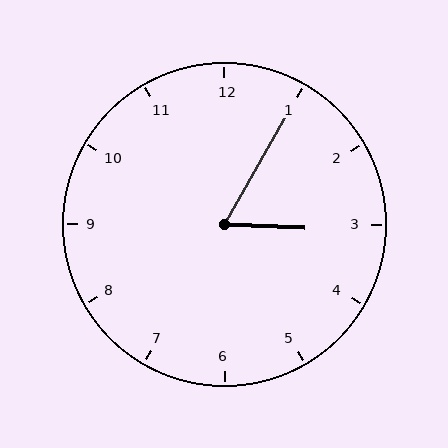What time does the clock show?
3:05.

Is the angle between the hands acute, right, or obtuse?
It is acute.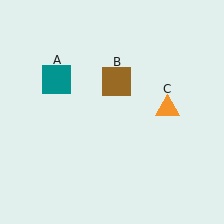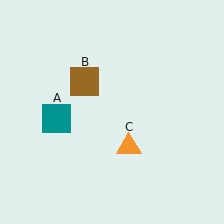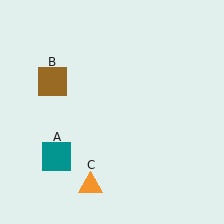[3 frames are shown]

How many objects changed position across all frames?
3 objects changed position: teal square (object A), brown square (object B), orange triangle (object C).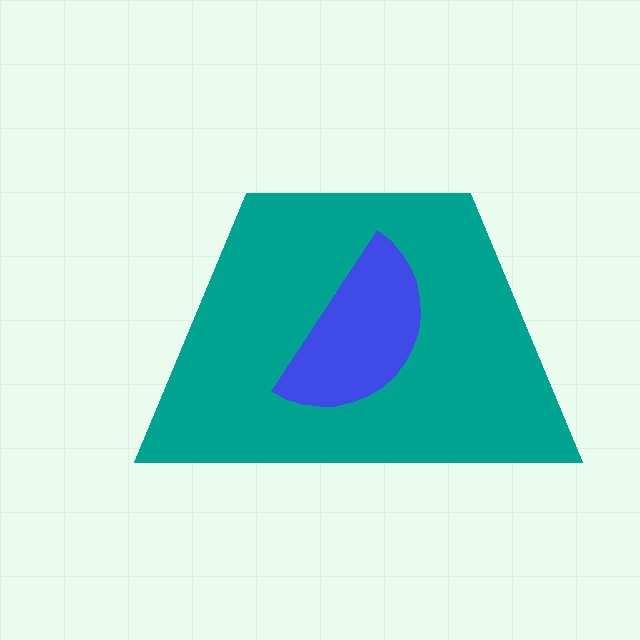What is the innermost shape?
The blue semicircle.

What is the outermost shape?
The teal trapezoid.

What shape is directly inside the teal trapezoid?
The blue semicircle.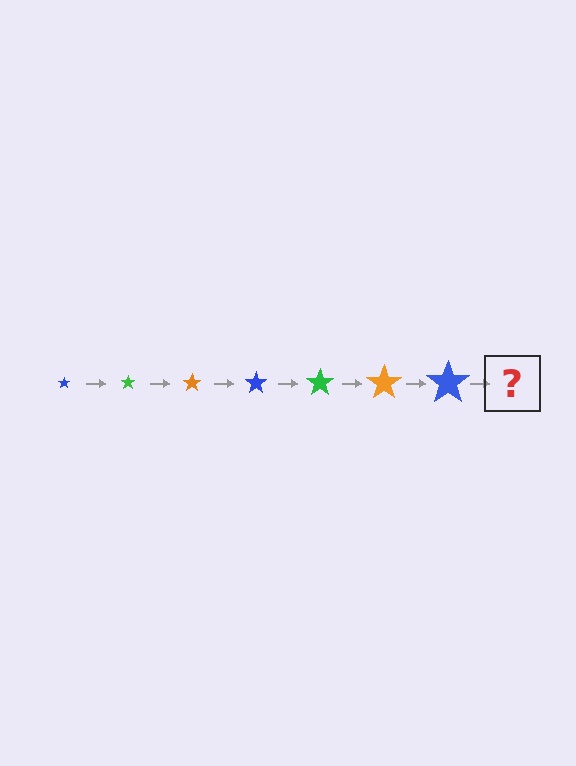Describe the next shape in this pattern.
It should be a green star, larger than the previous one.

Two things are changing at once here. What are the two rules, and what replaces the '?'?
The two rules are that the star grows larger each step and the color cycles through blue, green, and orange. The '?' should be a green star, larger than the previous one.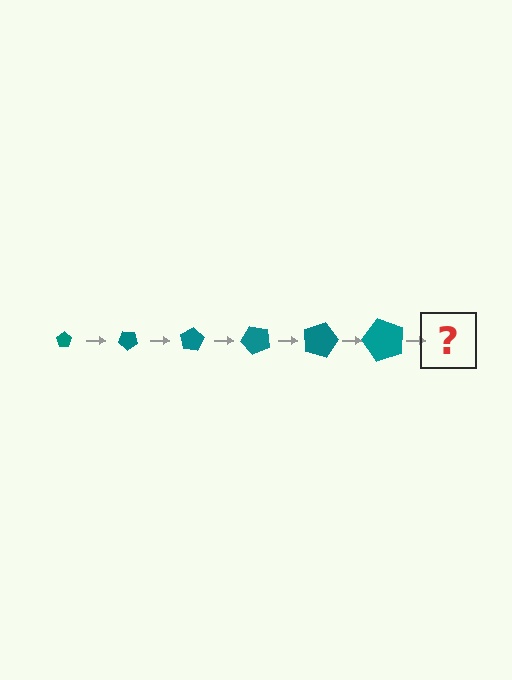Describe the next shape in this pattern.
It should be a pentagon, larger than the previous one and rotated 240 degrees from the start.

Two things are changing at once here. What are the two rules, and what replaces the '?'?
The two rules are that the pentagon grows larger each step and it rotates 40 degrees each step. The '?' should be a pentagon, larger than the previous one and rotated 240 degrees from the start.